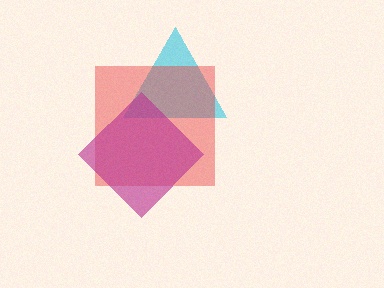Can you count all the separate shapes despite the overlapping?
Yes, there are 3 separate shapes.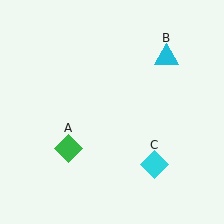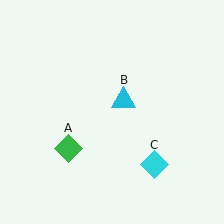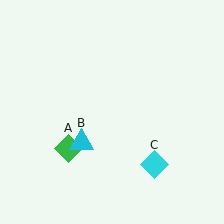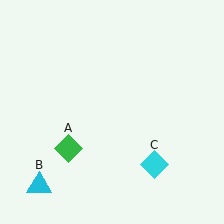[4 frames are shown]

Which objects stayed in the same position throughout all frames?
Green diamond (object A) and cyan diamond (object C) remained stationary.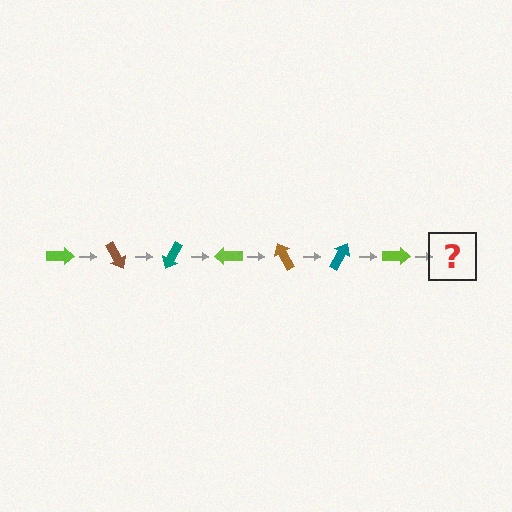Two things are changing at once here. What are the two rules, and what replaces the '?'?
The two rules are that it rotates 60 degrees each step and the color cycles through lime, brown, and teal. The '?' should be a brown arrow, rotated 420 degrees from the start.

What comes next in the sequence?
The next element should be a brown arrow, rotated 420 degrees from the start.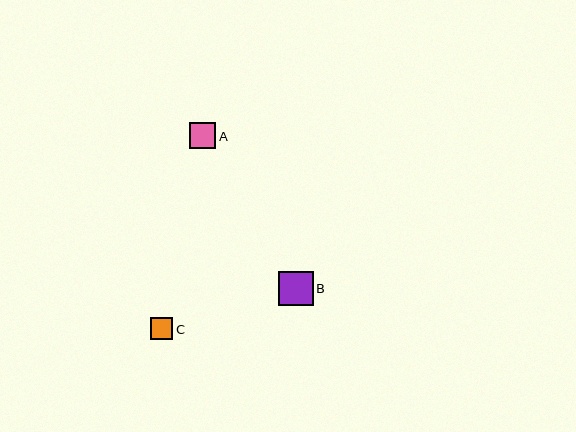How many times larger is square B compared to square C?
Square B is approximately 1.5 times the size of square C.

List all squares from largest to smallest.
From largest to smallest: B, A, C.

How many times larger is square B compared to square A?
Square B is approximately 1.3 times the size of square A.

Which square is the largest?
Square B is the largest with a size of approximately 35 pixels.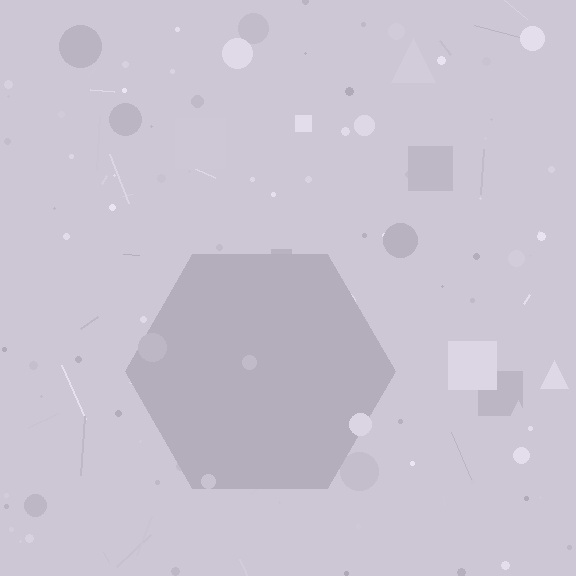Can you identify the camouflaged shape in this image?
The camouflaged shape is a hexagon.